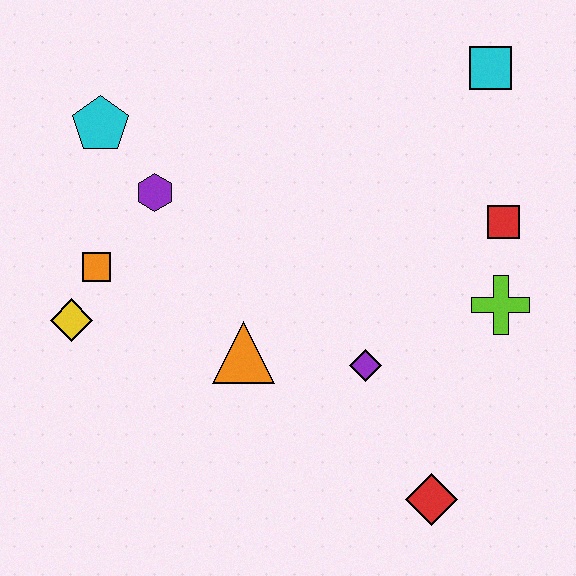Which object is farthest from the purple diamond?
The cyan pentagon is farthest from the purple diamond.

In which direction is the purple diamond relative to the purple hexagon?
The purple diamond is to the right of the purple hexagon.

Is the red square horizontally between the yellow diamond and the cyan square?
No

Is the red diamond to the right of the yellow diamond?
Yes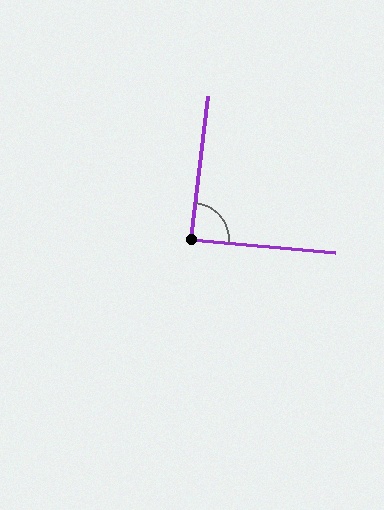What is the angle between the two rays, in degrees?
Approximately 88 degrees.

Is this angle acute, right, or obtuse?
It is approximately a right angle.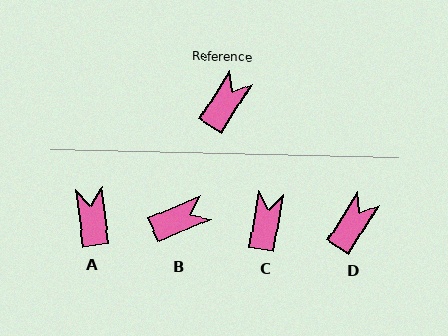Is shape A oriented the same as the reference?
No, it is off by about 39 degrees.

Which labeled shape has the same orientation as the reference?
D.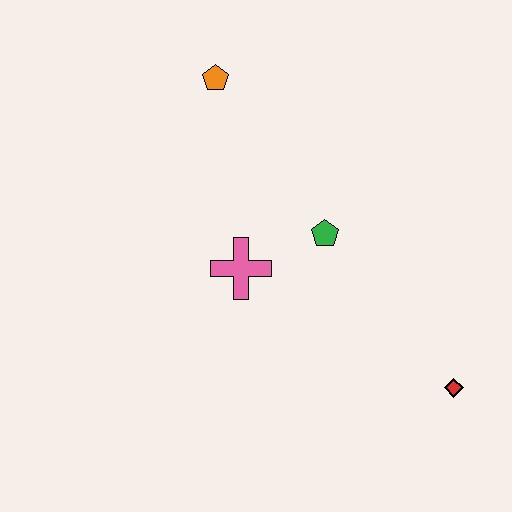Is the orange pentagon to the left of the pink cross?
Yes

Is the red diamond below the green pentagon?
Yes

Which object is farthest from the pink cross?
The red diamond is farthest from the pink cross.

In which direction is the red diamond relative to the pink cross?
The red diamond is to the right of the pink cross.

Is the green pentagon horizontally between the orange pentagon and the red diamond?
Yes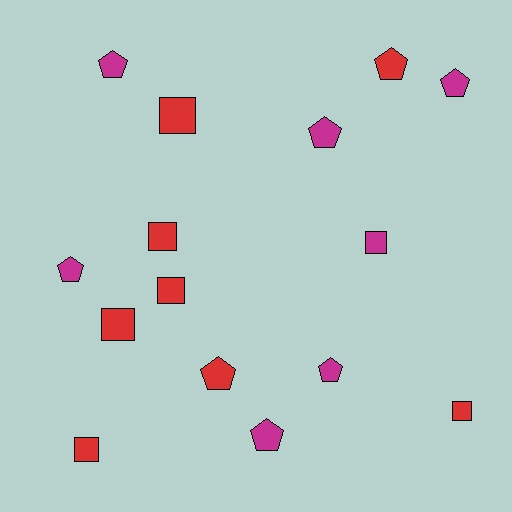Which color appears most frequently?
Red, with 8 objects.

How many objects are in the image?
There are 15 objects.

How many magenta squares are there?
There is 1 magenta square.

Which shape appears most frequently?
Pentagon, with 8 objects.